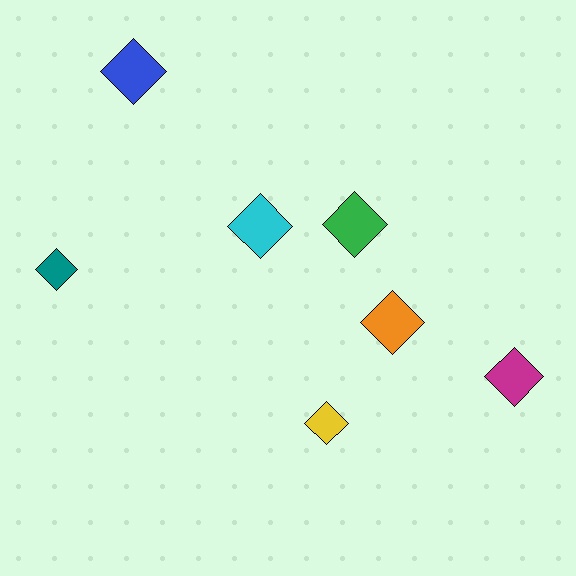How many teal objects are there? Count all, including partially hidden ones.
There is 1 teal object.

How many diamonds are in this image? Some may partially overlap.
There are 7 diamonds.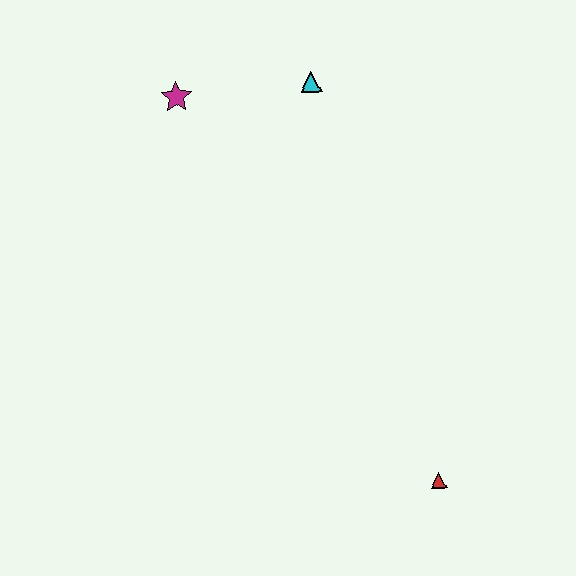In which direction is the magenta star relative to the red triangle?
The magenta star is above the red triangle.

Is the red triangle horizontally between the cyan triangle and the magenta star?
No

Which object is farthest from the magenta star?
The red triangle is farthest from the magenta star.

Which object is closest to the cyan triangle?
The magenta star is closest to the cyan triangle.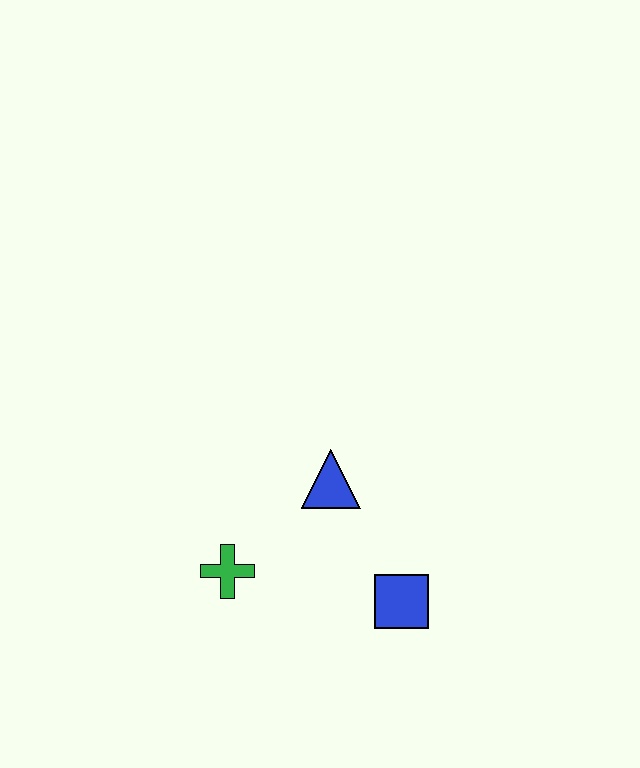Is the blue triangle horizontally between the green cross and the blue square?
Yes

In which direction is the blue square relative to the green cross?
The blue square is to the right of the green cross.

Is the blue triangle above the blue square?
Yes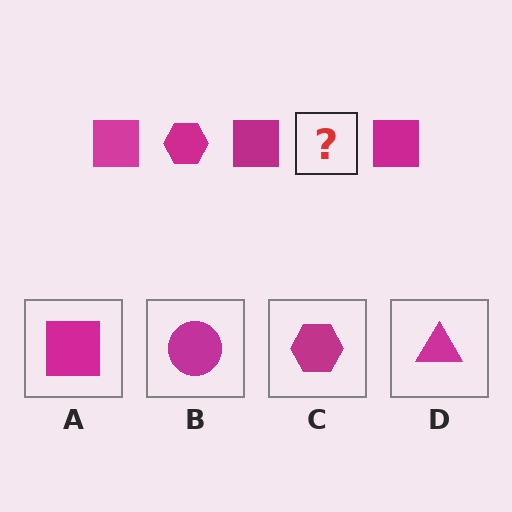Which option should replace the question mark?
Option C.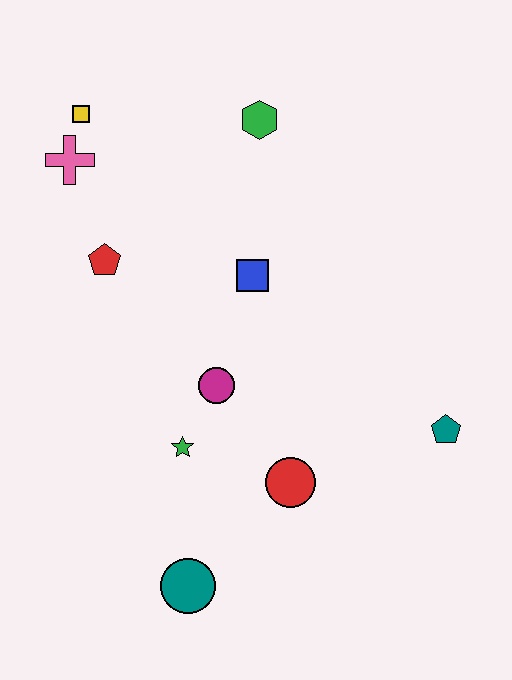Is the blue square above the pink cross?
No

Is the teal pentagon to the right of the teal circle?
Yes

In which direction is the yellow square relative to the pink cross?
The yellow square is above the pink cross.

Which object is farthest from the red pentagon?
The teal pentagon is farthest from the red pentagon.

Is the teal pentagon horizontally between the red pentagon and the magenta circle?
No